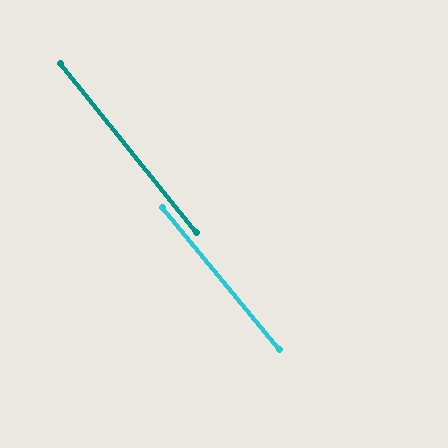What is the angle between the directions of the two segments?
Approximately 0 degrees.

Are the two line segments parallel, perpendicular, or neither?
Parallel — their directions differ by only 0.4°.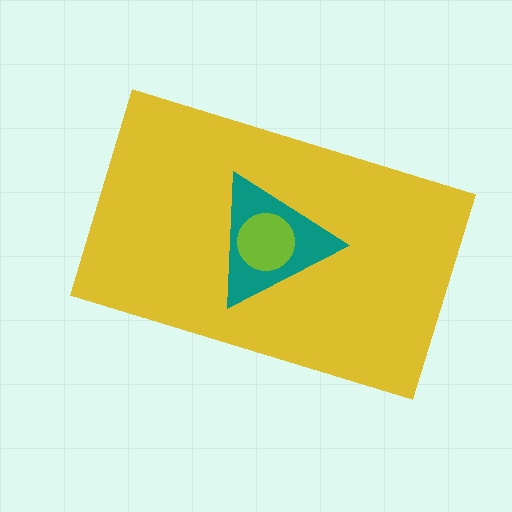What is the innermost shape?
The lime circle.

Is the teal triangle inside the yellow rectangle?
Yes.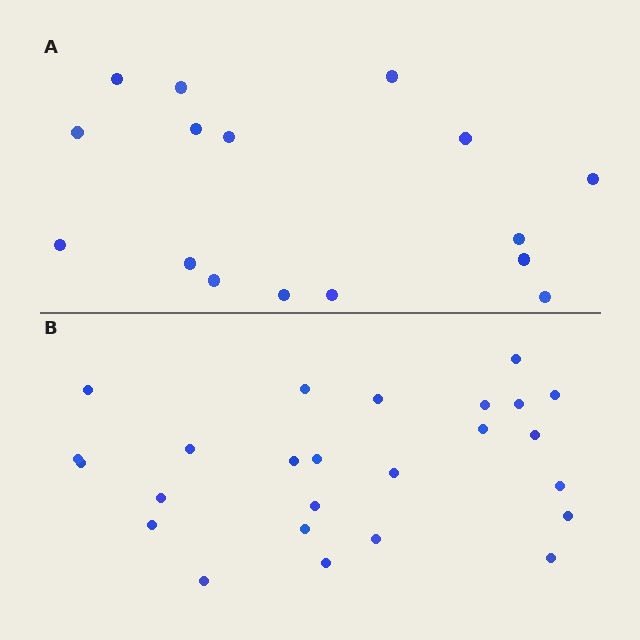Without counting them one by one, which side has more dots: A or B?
Region B (the bottom region) has more dots.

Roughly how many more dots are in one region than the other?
Region B has roughly 8 or so more dots than region A.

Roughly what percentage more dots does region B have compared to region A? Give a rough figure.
About 55% more.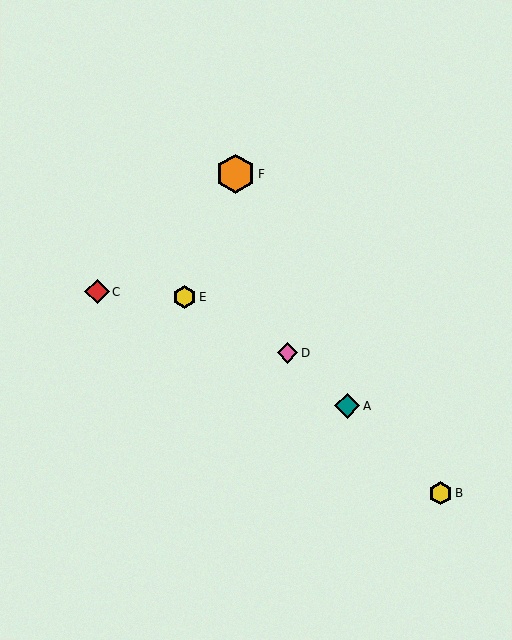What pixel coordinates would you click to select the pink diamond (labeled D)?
Click at (287, 353) to select the pink diamond D.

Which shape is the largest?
The orange hexagon (labeled F) is the largest.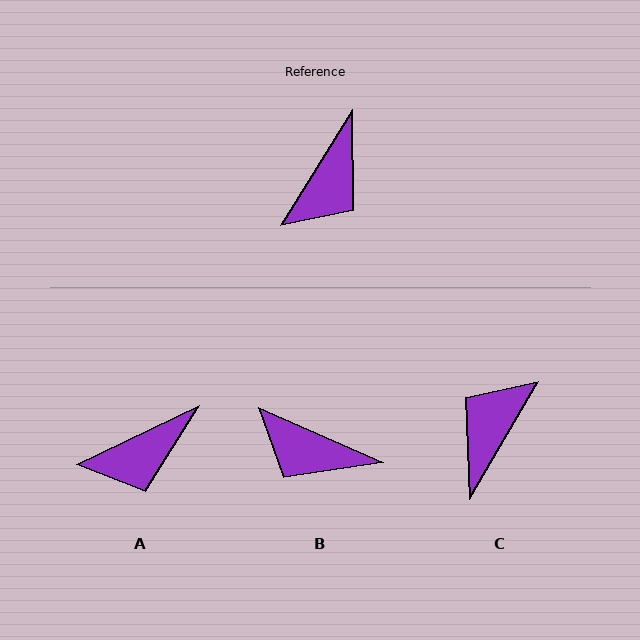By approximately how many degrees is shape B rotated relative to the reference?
Approximately 82 degrees clockwise.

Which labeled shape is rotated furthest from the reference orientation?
C, about 179 degrees away.